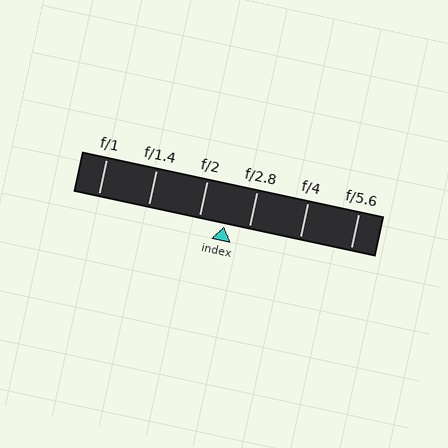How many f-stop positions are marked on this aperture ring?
There are 6 f-stop positions marked.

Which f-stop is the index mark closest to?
The index mark is closest to f/2.8.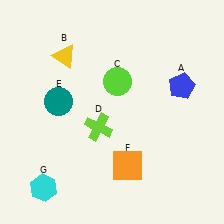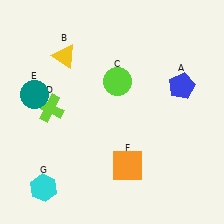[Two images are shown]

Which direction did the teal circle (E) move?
The teal circle (E) moved left.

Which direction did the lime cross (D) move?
The lime cross (D) moved left.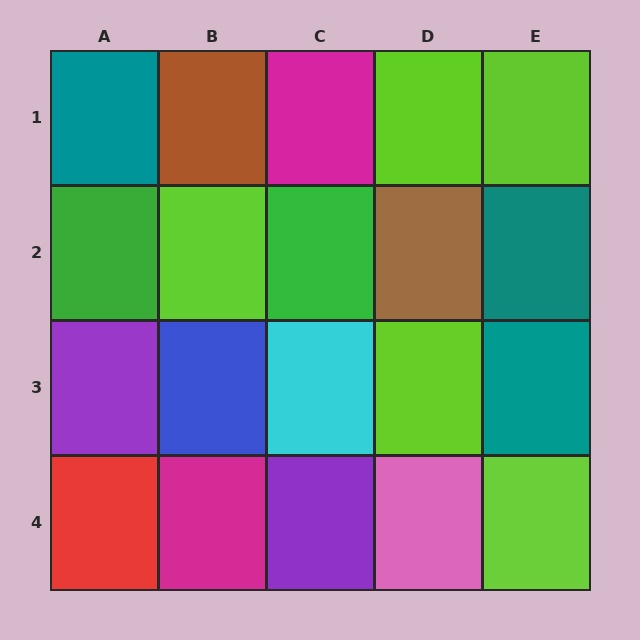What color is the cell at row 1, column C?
Magenta.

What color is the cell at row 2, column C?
Green.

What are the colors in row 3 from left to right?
Purple, blue, cyan, lime, teal.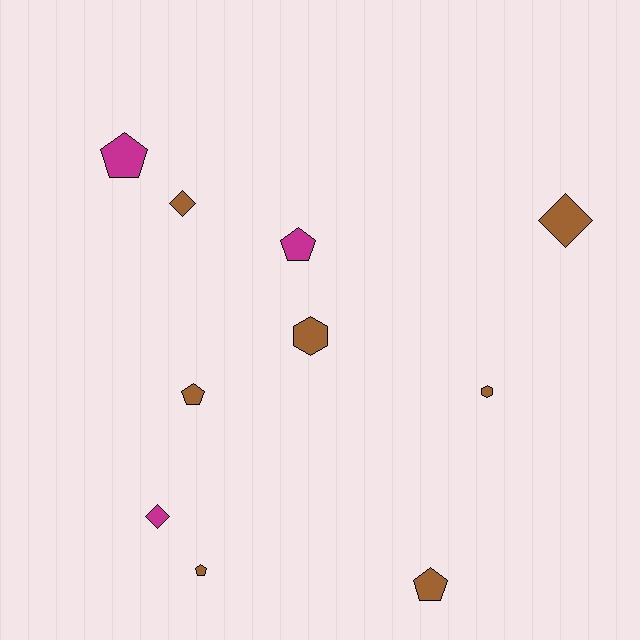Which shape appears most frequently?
Pentagon, with 5 objects.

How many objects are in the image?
There are 10 objects.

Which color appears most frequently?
Brown, with 7 objects.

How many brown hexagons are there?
There are 2 brown hexagons.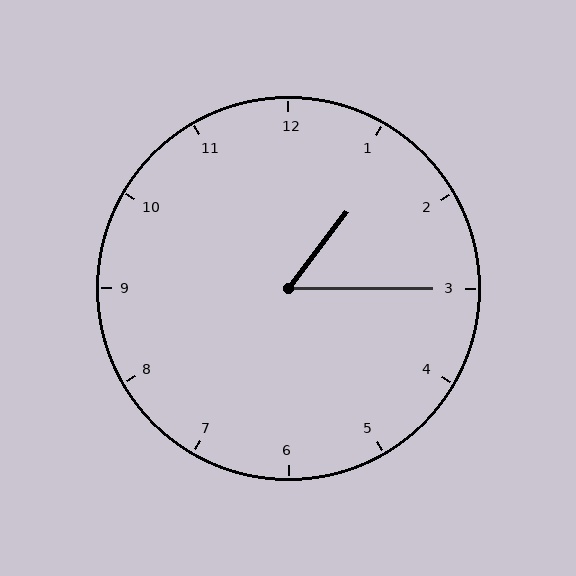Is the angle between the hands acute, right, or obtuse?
It is acute.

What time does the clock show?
1:15.